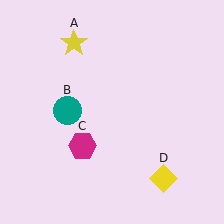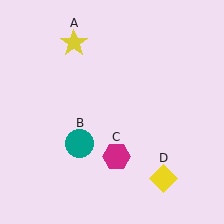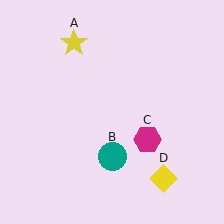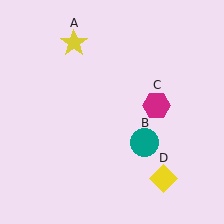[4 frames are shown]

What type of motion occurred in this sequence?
The teal circle (object B), magenta hexagon (object C) rotated counterclockwise around the center of the scene.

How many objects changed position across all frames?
2 objects changed position: teal circle (object B), magenta hexagon (object C).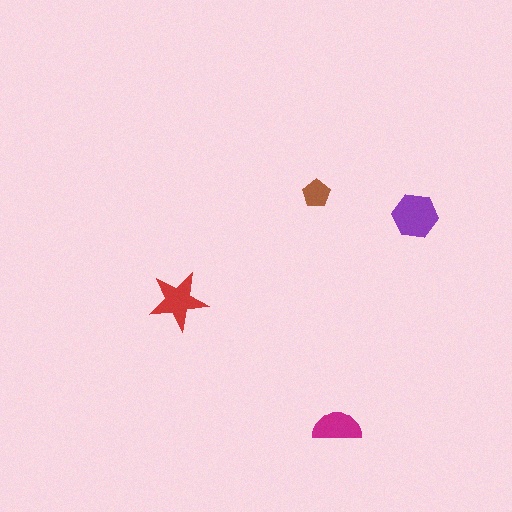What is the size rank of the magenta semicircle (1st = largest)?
3rd.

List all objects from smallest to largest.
The brown pentagon, the magenta semicircle, the red star, the purple hexagon.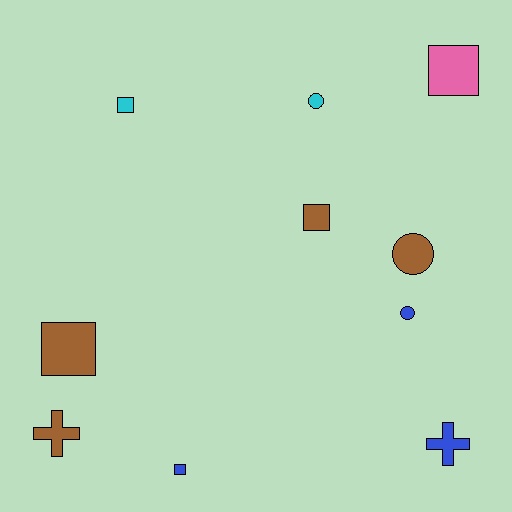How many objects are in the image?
There are 10 objects.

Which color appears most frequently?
Brown, with 4 objects.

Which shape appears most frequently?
Square, with 5 objects.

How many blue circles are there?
There is 1 blue circle.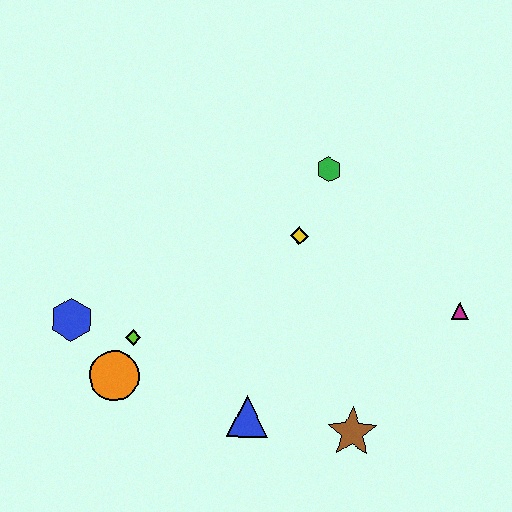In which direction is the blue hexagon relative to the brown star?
The blue hexagon is to the left of the brown star.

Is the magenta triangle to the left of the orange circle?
No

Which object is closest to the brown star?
The blue triangle is closest to the brown star.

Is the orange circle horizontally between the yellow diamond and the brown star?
No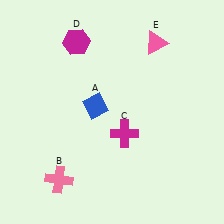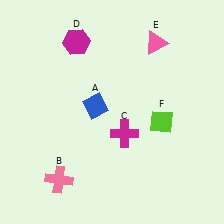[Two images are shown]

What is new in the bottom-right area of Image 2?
A lime diamond (F) was added in the bottom-right area of Image 2.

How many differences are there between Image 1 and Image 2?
There is 1 difference between the two images.